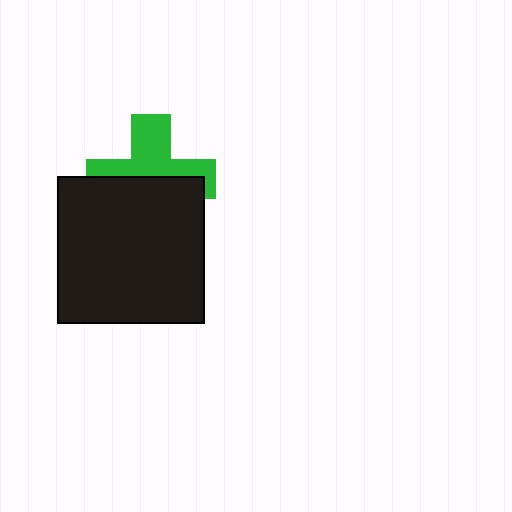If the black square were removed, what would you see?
You would see the complete green cross.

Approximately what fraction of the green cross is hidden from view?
Roughly 53% of the green cross is hidden behind the black square.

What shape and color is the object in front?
The object in front is a black square.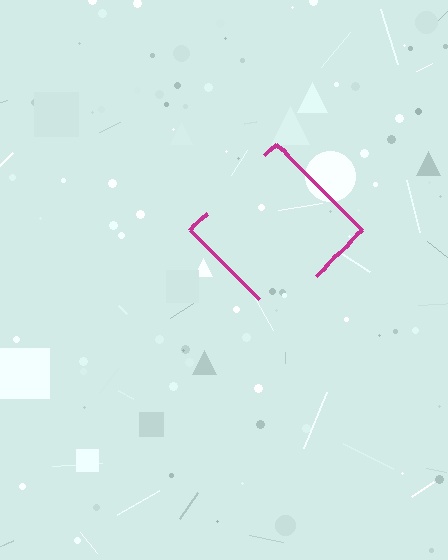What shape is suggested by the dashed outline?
The dashed outline suggests a diamond.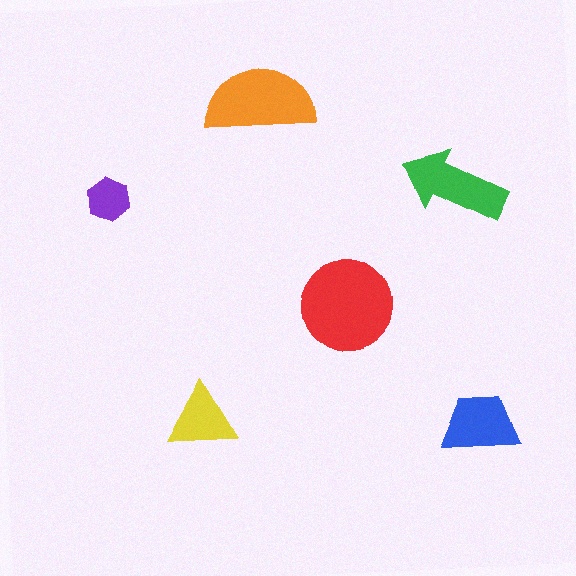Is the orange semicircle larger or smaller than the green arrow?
Larger.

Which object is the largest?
The red circle.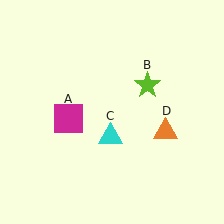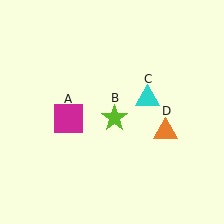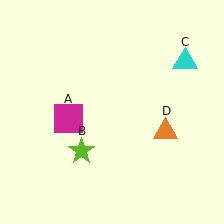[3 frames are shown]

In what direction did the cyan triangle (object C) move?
The cyan triangle (object C) moved up and to the right.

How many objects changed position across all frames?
2 objects changed position: lime star (object B), cyan triangle (object C).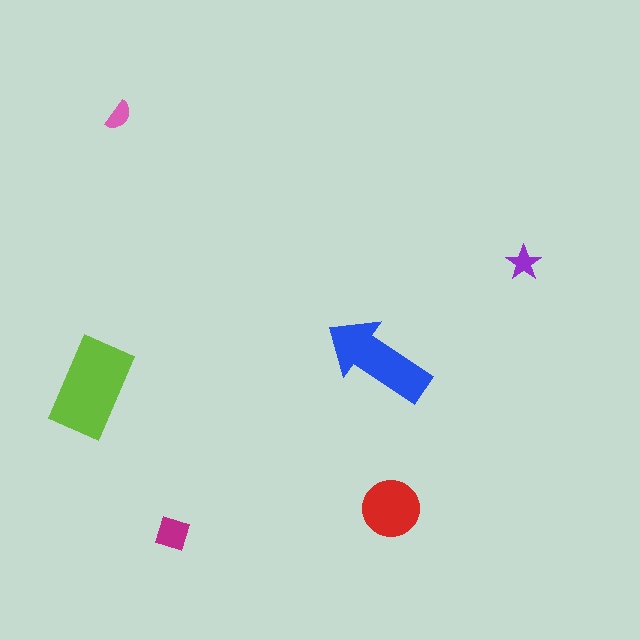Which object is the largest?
The lime rectangle.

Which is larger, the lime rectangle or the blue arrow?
The lime rectangle.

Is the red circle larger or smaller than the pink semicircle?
Larger.